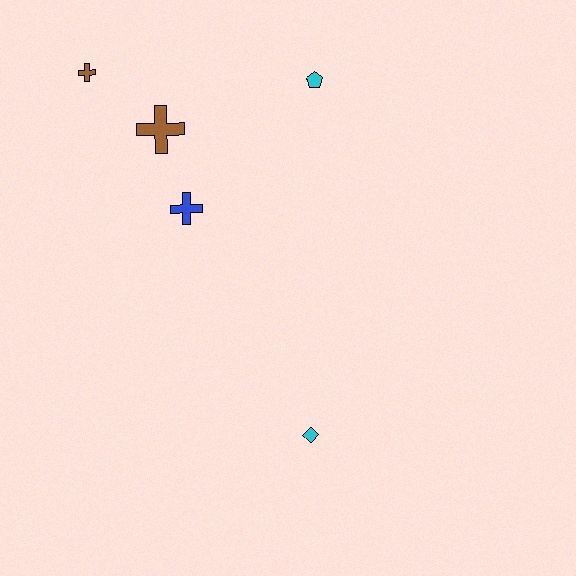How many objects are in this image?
There are 5 objects.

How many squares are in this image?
There are no squares.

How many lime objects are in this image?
There are no lime objects.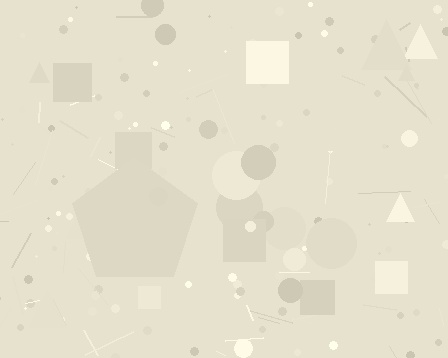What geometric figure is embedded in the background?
A pentagon is embedded in the background.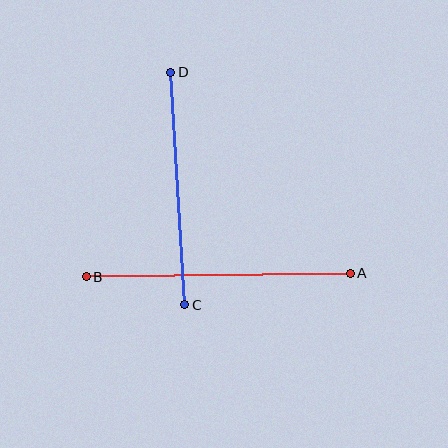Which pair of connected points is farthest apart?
Points A and B are farthest apart.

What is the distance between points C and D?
The distance is approximately 233 pixels.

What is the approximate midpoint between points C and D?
The midpoint is at approximately (178, 189) pixels.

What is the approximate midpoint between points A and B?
The midpoint is at approximately (218, 275) pixels.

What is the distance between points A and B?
The distance is approximately 264 pixels.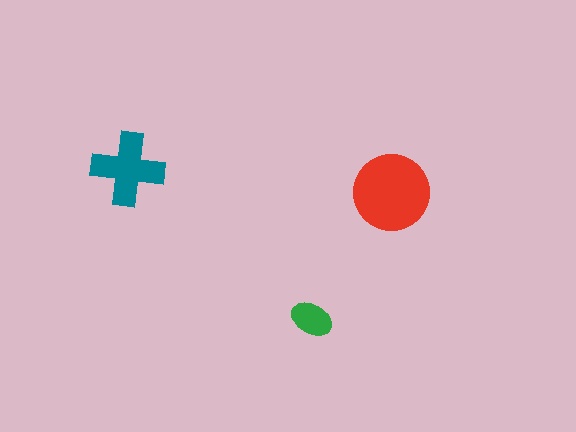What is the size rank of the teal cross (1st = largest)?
2nd.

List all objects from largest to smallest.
The red circle, the teal cross, the green ellipse.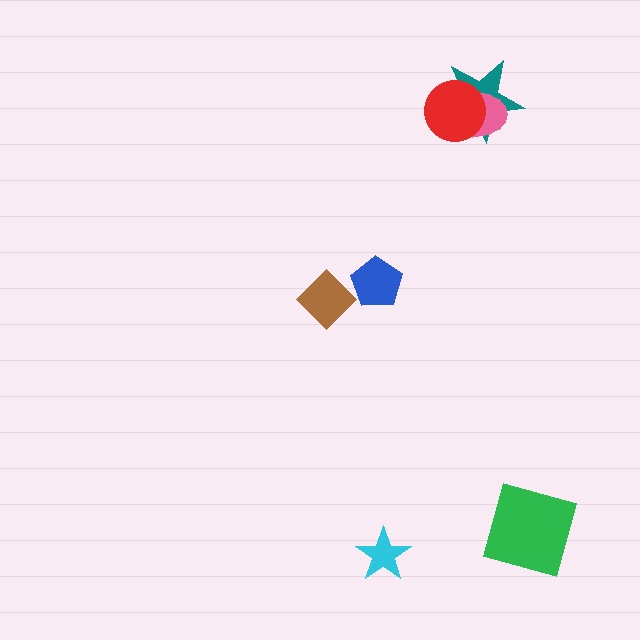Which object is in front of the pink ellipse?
The red circle is in front of the pink ellipse.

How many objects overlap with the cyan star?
0 objects overlap with the cyan star.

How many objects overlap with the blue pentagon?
0 objects overlap with the blue pentagon.